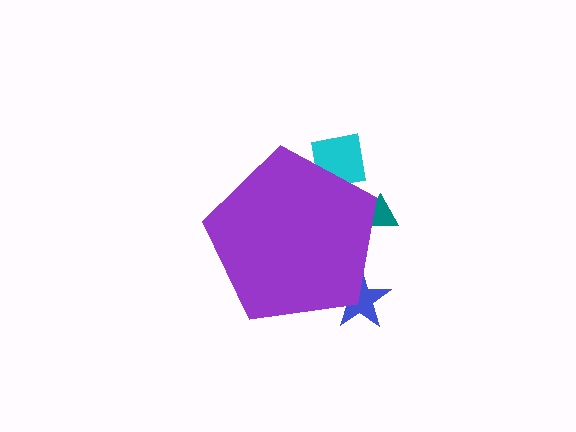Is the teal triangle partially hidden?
Yes, the teal triangle is partially hidden behind the purple pentagon.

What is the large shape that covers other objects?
A purple pentagon.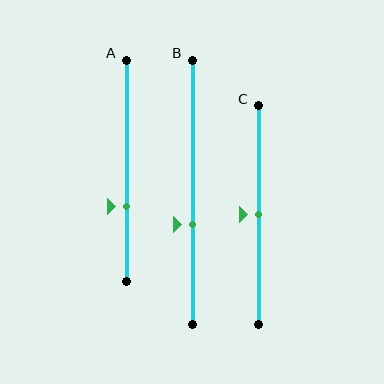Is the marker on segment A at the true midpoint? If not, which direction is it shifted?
No, the marker on segment A is shifted downward by about 16% of the segment length.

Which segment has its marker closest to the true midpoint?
Segment C has its marker closest to the true midpoint.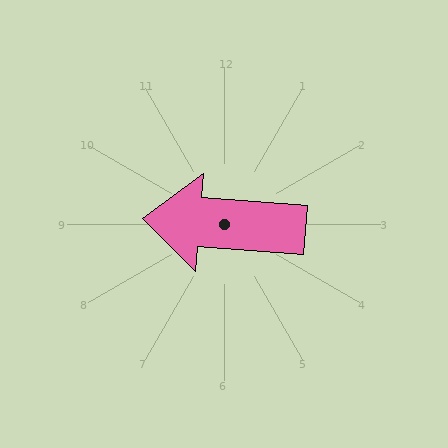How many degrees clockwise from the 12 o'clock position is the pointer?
Approximately 274 degrees.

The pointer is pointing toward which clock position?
Roughly 9 o'clock.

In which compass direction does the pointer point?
West.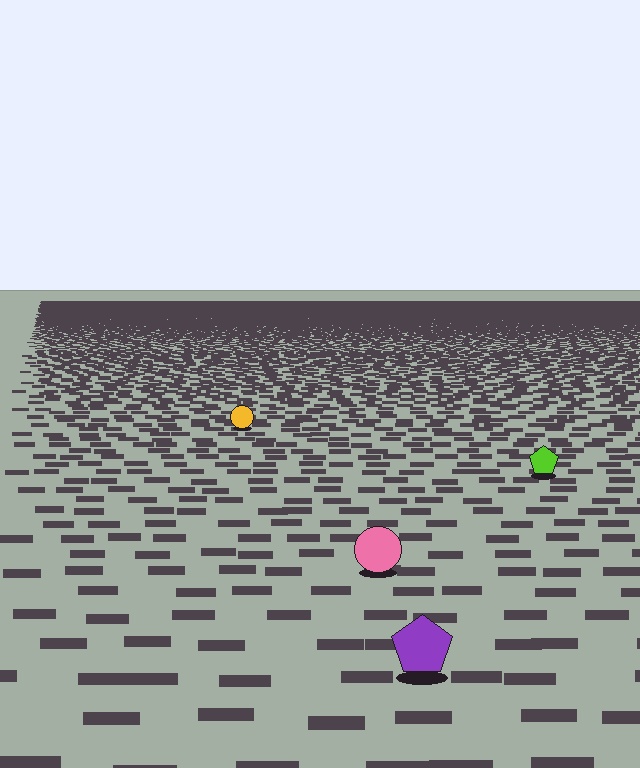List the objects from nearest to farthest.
From nearest to farthest: the purple pentagon, the pink circle, the lime pentagon, the yellow circle.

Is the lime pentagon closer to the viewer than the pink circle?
No. The pink circle is closer — you can tell from the texture gradient: the ground texture is coarser near it.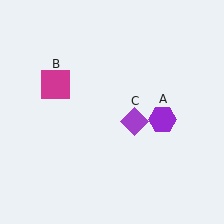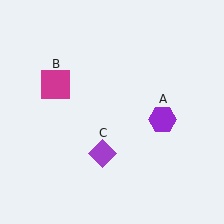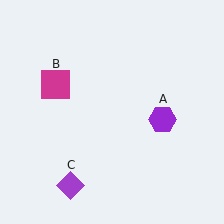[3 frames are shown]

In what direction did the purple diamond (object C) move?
The purple diamond (object C) moved down and to the left.